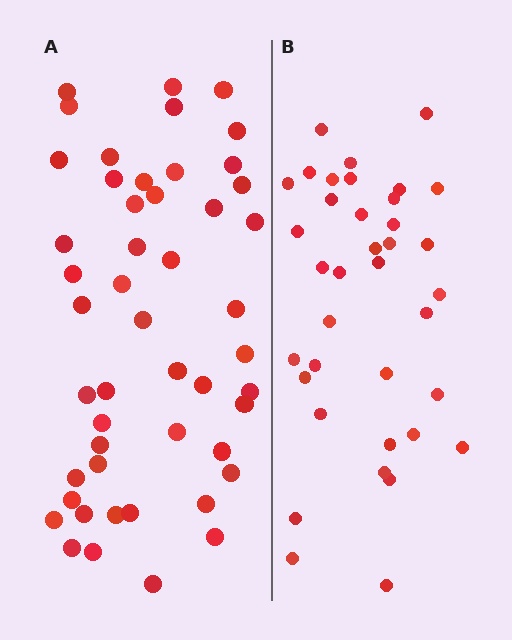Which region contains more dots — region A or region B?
Region A (the left region) has more dots.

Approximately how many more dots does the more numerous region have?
Region A has roughly 12 or so more dots than region B.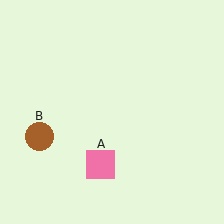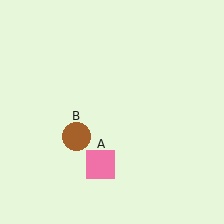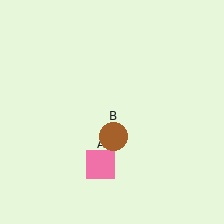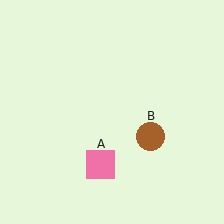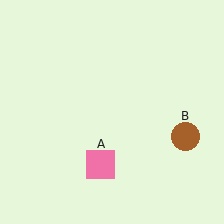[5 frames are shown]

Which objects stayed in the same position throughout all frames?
Pink square (object A) remained stationary.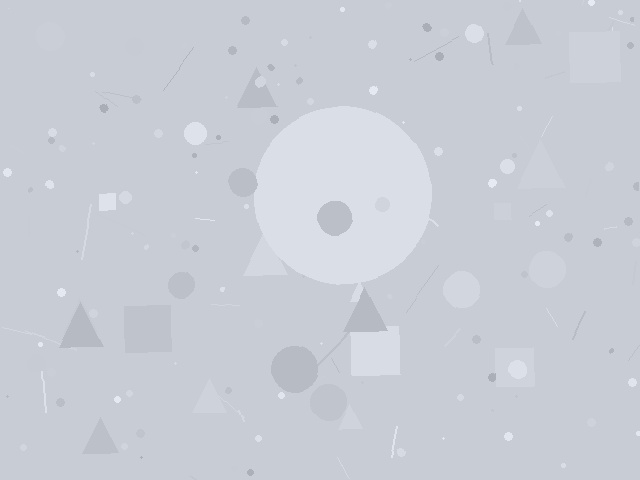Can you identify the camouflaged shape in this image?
The camouflaged shape is a circle.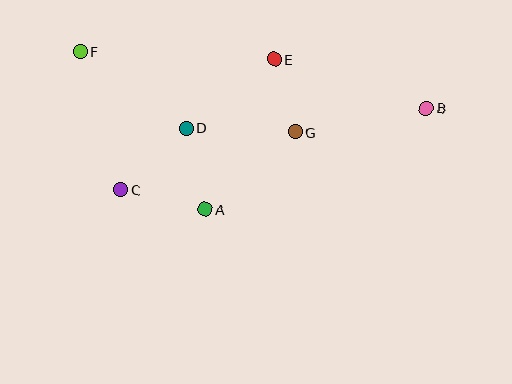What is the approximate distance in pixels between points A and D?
The distance between A and D is approximately 83 pixels.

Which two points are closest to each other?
Points E and G are closest to each other.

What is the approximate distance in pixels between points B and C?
The distance between B and C is approximately 316 pixels.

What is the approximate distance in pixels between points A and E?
The distance between A and E is approximately 165 pixels.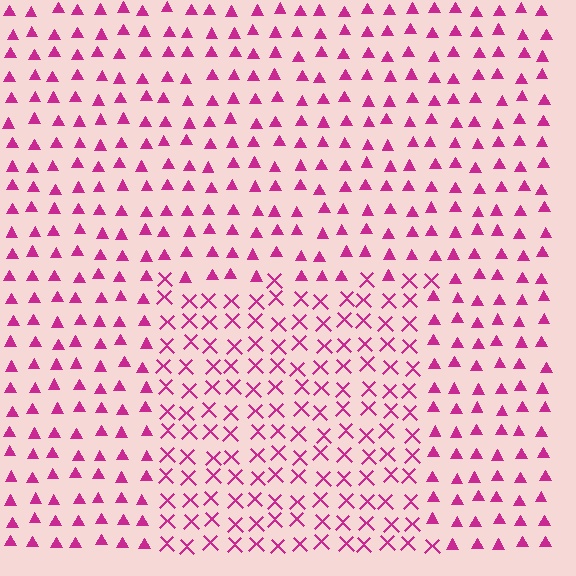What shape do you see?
I see a rectangle.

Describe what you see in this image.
The image is filled with small magenta elements arranged in a uniform grid. A rectangle-shaped region contains X marks, while the surrounding area contains triangles. The boundary is defined purely by the change in element shape.